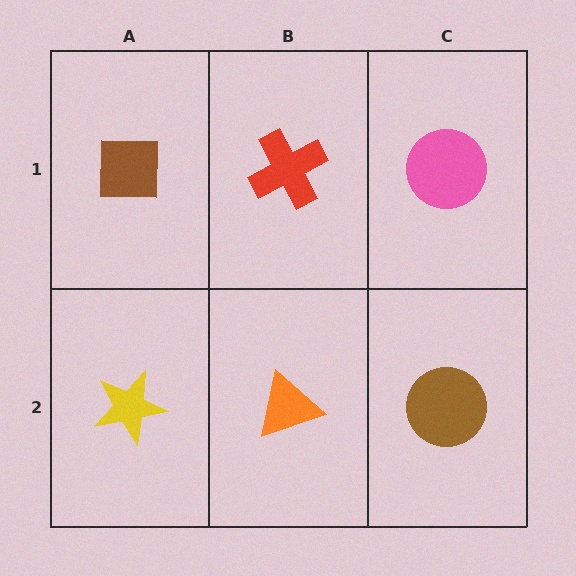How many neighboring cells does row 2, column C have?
2.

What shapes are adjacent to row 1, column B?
An orange triangle (row 2, column B), a brown square (row 1, column A), a pink circle (row 1, column C).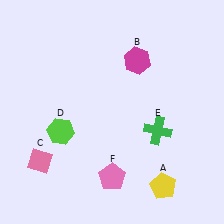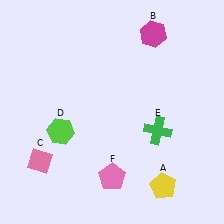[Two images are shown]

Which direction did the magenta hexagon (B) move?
The magenta hexagon (B) moved up.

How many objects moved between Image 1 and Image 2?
1 object moved between the two images.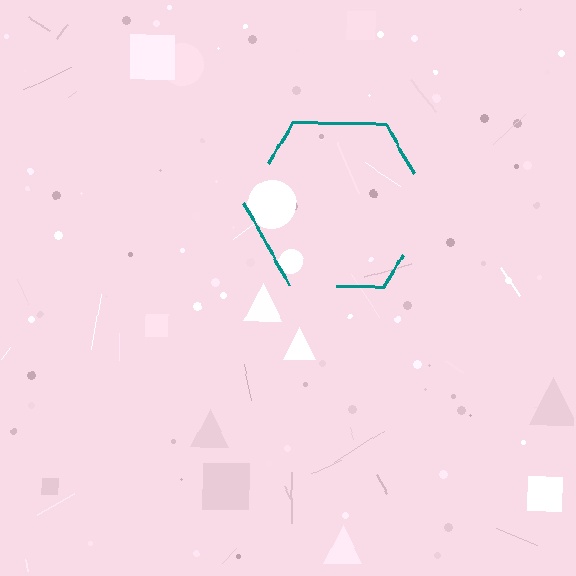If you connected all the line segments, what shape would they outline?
They would outline a hexagon.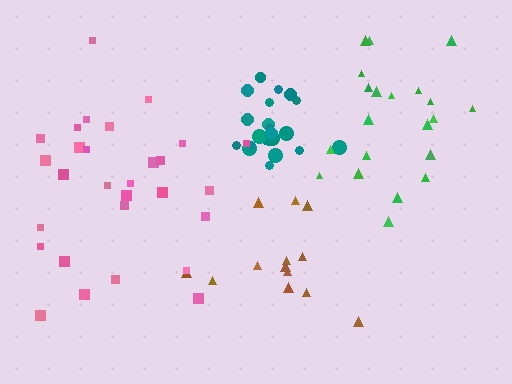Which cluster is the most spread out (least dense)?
Green.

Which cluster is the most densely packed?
Teal.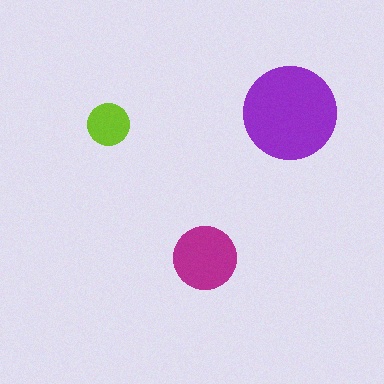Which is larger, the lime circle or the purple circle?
The purple one.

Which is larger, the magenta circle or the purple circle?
The purple one.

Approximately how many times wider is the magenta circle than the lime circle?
About 1.5 times wider.